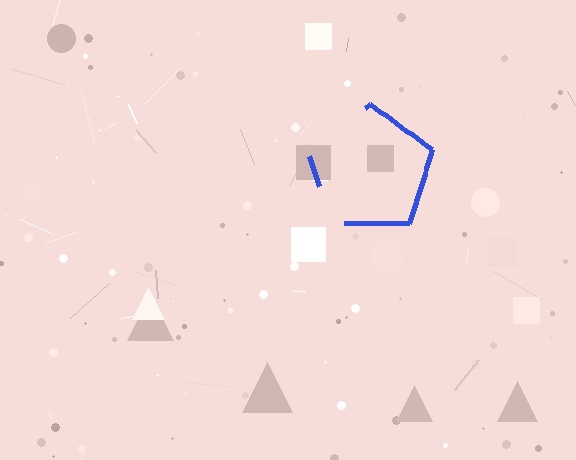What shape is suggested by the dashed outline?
The dashed outline suggests a pentagon.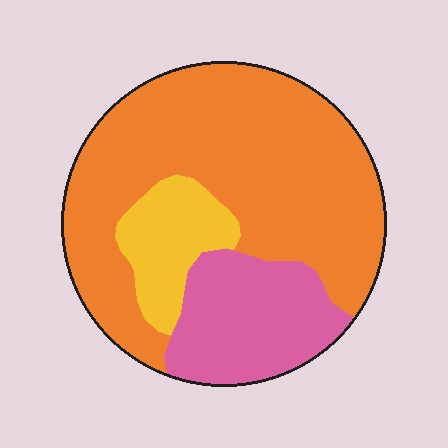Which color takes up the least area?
Yellow, at roughly 15%.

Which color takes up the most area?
Orange, at roughly 65%.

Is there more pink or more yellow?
Pink.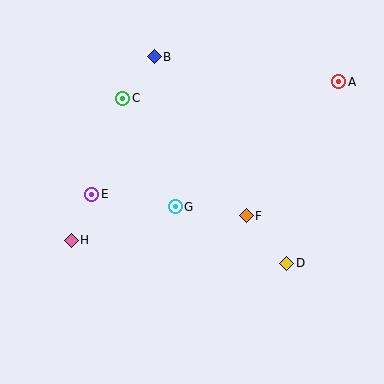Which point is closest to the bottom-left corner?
Point H is closest to the bottom-left corner.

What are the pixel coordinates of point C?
Point C is at (123, 98).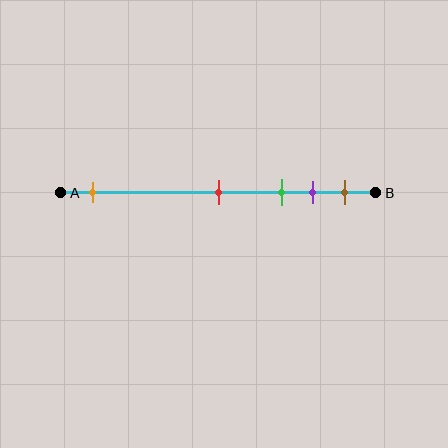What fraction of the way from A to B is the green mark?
The green mark is approximately 70% (0.7) of the way from A to B.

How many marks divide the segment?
There are 5 marks dividing the segment.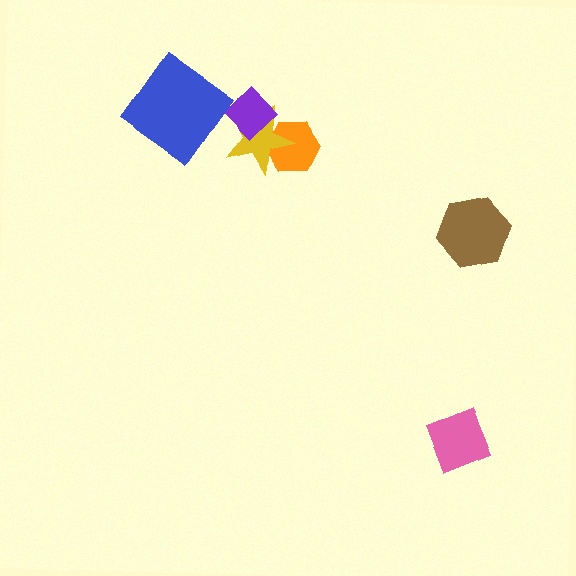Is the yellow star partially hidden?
Yes, it is partially covered by another shape.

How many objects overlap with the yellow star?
2 objects overlap with the yellow star.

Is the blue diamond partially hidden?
No, no other shape covers it.